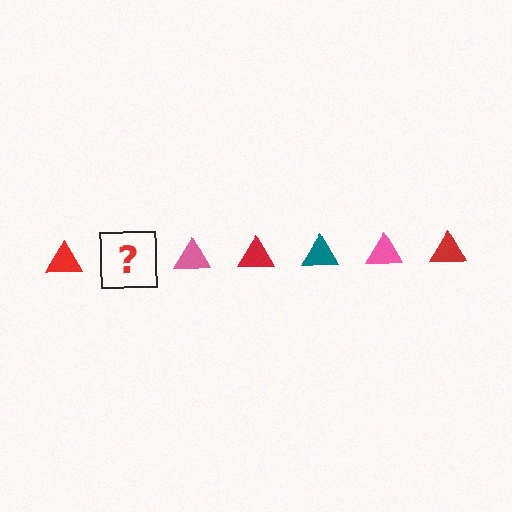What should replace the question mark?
The question mark should be replaced with a teal triangle.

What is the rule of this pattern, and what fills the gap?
The rule is that the pattern cycles through red, teal, pink triangles. The gap should be filled with a teal triangle.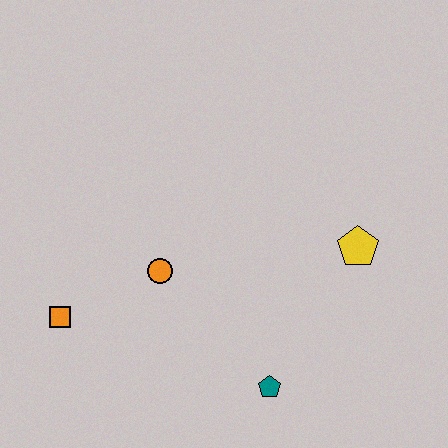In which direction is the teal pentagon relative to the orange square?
The teal pentagon is to the right of the orange square.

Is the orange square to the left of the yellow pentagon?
Yes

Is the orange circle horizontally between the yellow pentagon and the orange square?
Yes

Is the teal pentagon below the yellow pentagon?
Yes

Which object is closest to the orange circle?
The orange square is closest to the orange circle.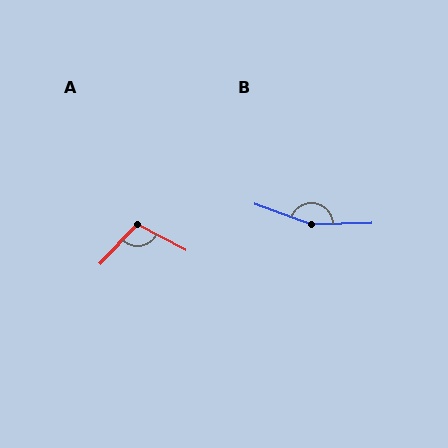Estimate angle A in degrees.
Approximately 106 degrees.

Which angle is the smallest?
A, at approximately 106 degrees.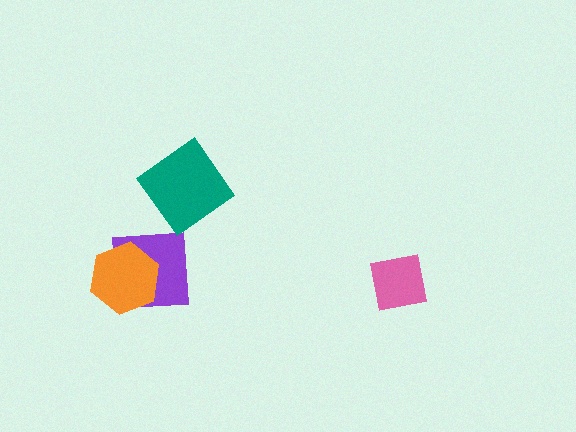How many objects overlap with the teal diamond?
0 objects overlap with the teal diamond.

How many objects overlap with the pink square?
0 objects overlap with the pink square.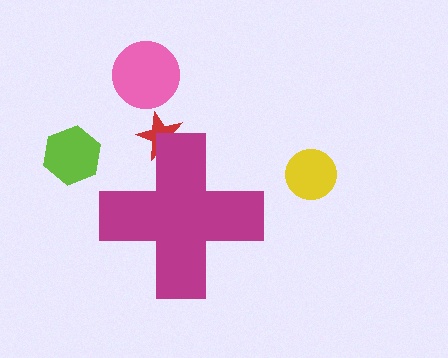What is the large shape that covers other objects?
A magenta cross.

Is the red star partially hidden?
Yes, the red star is partially hidden behind the magenta cross.